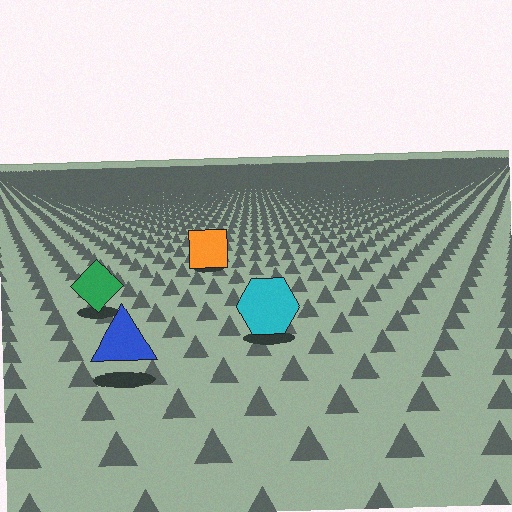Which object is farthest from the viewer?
The orange square is farthest from the viewer. It appears smaller and the ground texture around it is denser.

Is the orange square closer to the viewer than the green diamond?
No. The green diamond is closer — you can tell from the texture gradient: the ground texture is coarser near it.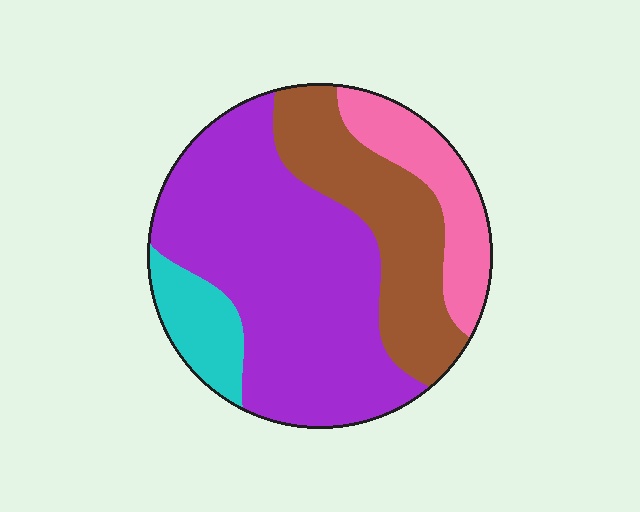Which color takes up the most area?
Purple, at roughly 50%.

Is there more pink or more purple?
Purple.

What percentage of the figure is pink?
Pink takes up about one eighth (1/8) of the figure.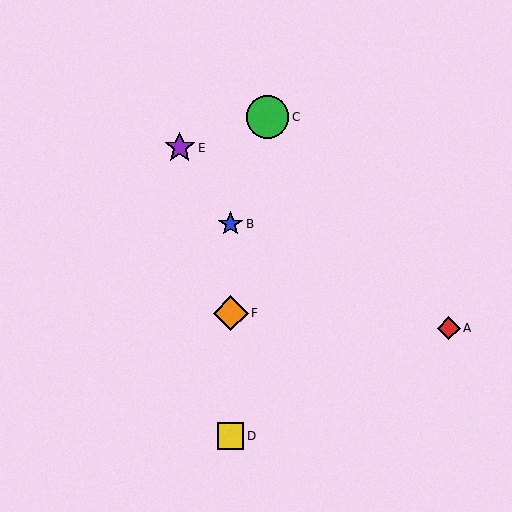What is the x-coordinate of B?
Object B is at x≈231.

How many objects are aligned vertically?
3 objects (B, D, F) are aligned vertically.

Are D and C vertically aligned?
No, D is at x≈231 and C is at x≈268.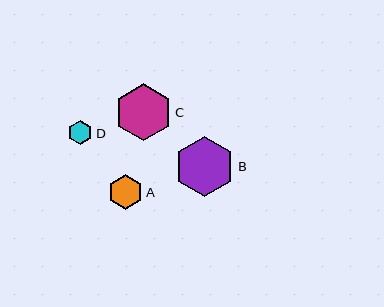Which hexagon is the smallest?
Hexagon D is the smallest with a size of approximately 25 pixels.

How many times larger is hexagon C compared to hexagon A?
Hexagon C is approximately 1.6 times the size of hexagon A.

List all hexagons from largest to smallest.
From largest to smallest: B, C, A, D.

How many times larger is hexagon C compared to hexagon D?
Hexagon C is approximately 2.3 times the size of hexagon D.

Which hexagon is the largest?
Hexagon B is the largest with a size of approximately 60 pixels.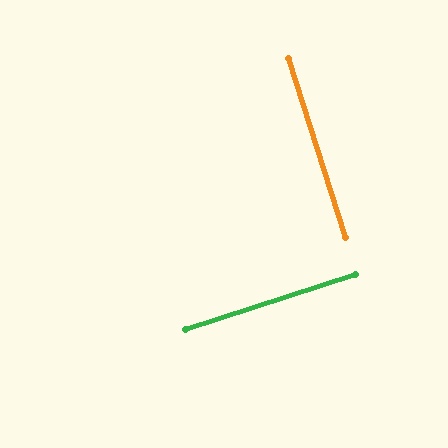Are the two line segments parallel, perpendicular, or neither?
Perpendicular — they meet at approximately 90°.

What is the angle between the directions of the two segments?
Approximately 90 degrees.